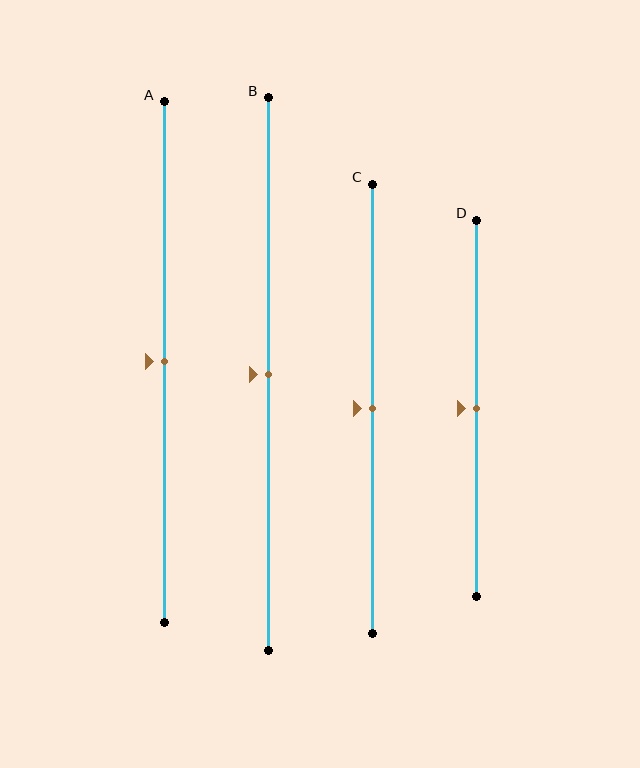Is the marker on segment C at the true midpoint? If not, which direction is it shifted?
Yes, the marker on segment C is at the true midpoint.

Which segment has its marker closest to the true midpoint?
Segment A has its marker closest to the true midpoint.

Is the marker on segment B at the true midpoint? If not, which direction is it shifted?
Yes, the marker on segment B is at the true midpoint.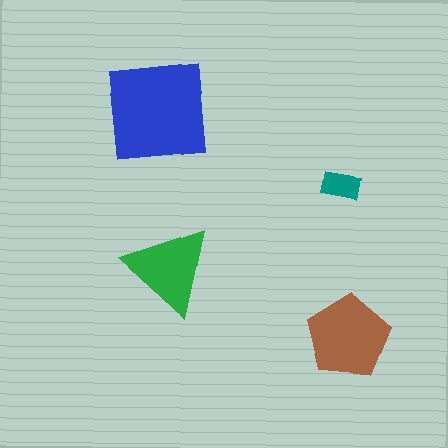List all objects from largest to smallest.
The blue square, the brown pentagon, the green triangle, the teal rectangle.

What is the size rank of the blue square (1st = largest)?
1st.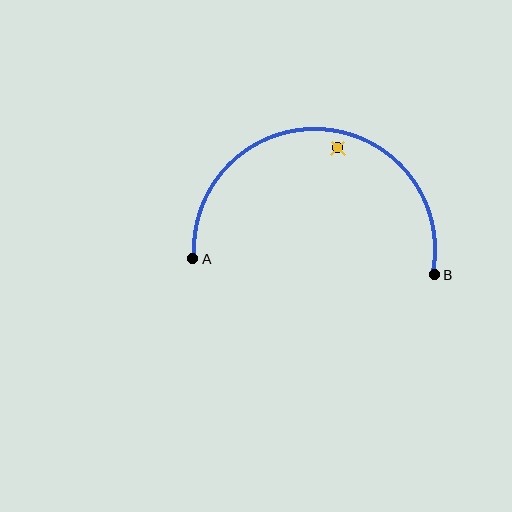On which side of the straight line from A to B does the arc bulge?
The arc bulges above the straight line connecting A and B.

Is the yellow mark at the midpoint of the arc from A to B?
No — the yellow mark does not lie on the arc at all. It sits slightly inside the curve.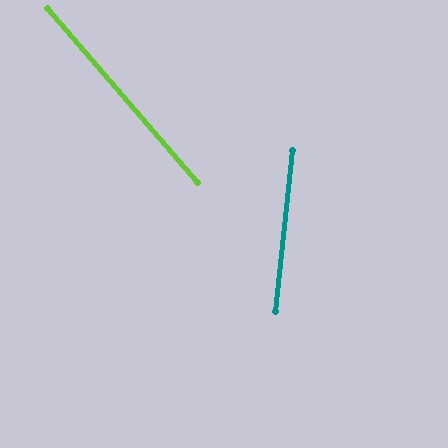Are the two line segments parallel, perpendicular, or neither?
Neither parallel nor perpendicular — they differ by about 47°.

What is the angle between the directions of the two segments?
Approximately 47 degrees.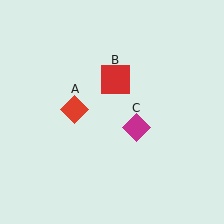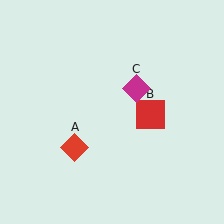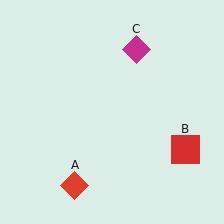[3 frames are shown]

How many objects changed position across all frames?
3 objects changed position: red diamond (object A), red square (object B), magenta diamond (object C).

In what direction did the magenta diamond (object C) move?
The magenta diamond (object C) moved up.